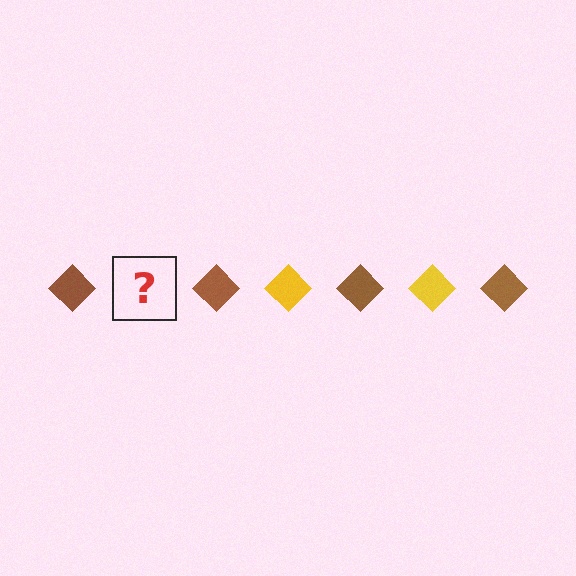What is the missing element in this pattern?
The missing element is a yellow diamond.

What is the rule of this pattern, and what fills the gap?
The rule is that the pattern cycles through brown, yellow diamonds. The gap should be filled with a yellow diamond.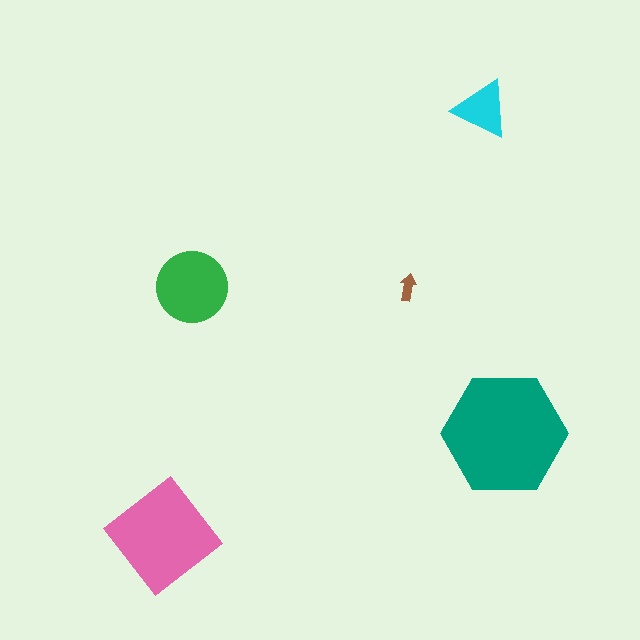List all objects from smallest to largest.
The brown arrow, the cyan triangle, the green circle, the pink diamond, the teal hexagon.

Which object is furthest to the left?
The pink diamond is leftmost.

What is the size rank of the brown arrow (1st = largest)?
5th.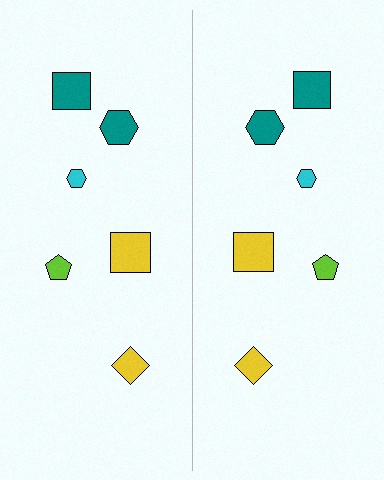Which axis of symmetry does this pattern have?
The pattern has a vertical axis of symmetry running through the center of the image.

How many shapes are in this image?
There are 12 shapes in this image.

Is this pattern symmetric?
Yes, this pattern has bilateral (reflection) symmetry.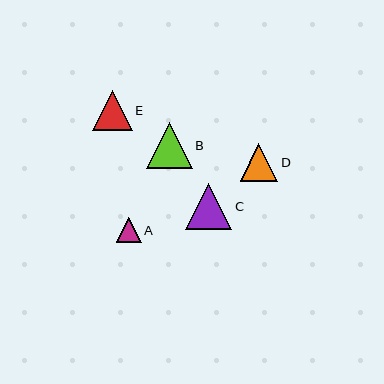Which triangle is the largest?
Triangle C is the largest with a size of approximately 46 pixels.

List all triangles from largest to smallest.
From largest to smallest: C, B, E, D, A.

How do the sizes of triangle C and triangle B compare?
Triangle C and triangle B are approximately the same size.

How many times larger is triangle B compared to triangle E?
Triangle B is approximately 1.1 times the size of triangle E.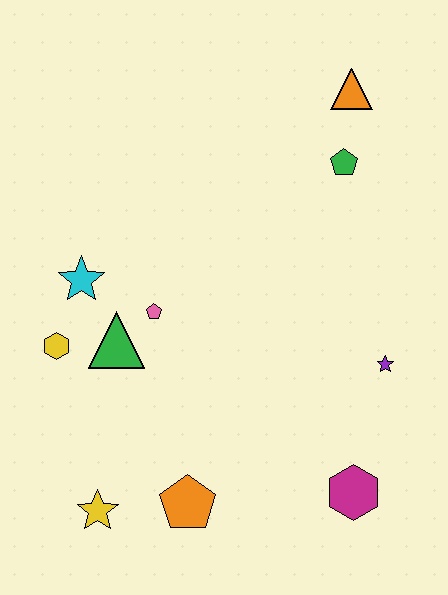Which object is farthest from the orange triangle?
The yellow star is farthest from the orange triangle.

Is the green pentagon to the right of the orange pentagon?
Yes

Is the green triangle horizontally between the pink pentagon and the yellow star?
Yes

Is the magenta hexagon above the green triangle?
No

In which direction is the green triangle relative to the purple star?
The green triangle is to the left of the purple star.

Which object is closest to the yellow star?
The orange pentagon is closest to the yellow star.